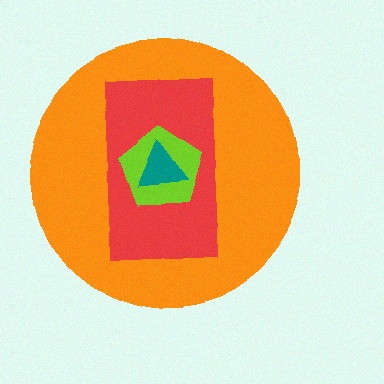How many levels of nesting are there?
4.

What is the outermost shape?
The orange circle.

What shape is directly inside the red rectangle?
The lime pentagon.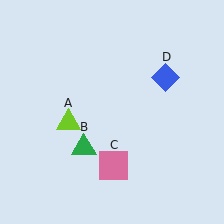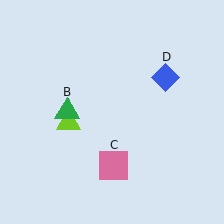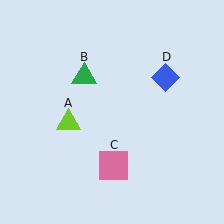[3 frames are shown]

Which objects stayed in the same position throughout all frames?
Lime triangle (object A) and pink square (object C) and blue diamond (object D) remained stationary.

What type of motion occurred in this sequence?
The green triangle (object B) rotated clockwise around the center of the scene.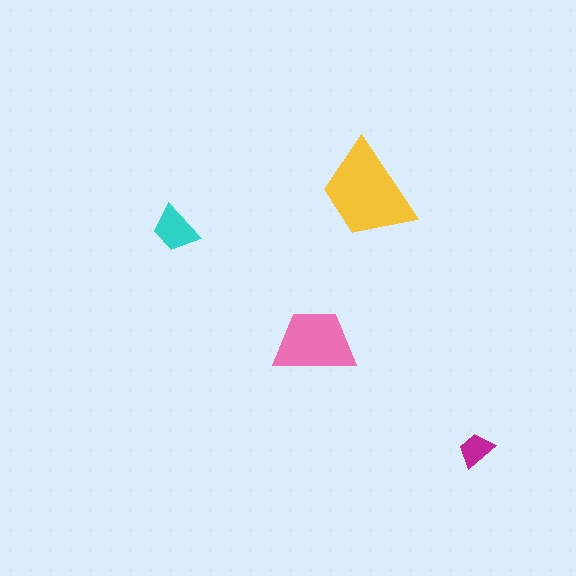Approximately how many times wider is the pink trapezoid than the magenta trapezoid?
About 2.5 times wider.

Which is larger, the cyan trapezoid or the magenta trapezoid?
The cyan one.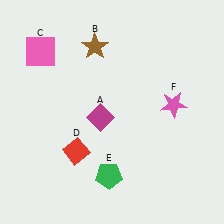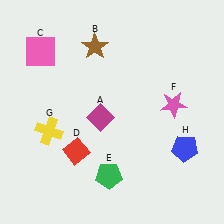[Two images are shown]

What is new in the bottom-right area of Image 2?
A blue pentagon (H) was added in the bottom-right area of Image 2.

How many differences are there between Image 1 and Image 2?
There are 2 differences between the two images.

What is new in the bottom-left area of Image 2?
A yellow cross (G) was added in the bottom-left area of Image 2.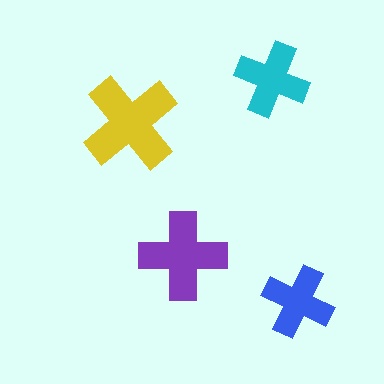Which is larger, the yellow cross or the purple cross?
The yellow one.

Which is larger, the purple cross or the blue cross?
The purple one.